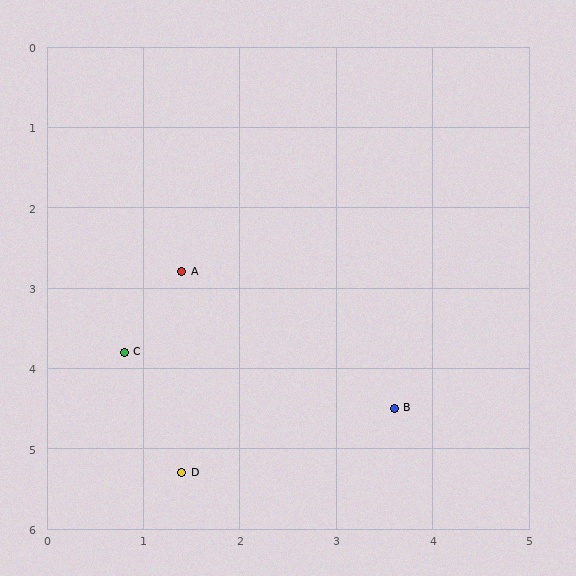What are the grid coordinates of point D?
Point D is at approximately (1.4, 5.3).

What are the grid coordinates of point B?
Point B is at approximately (3.6, 4.5).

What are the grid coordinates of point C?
Point C is at approximately (0.8, 3.8).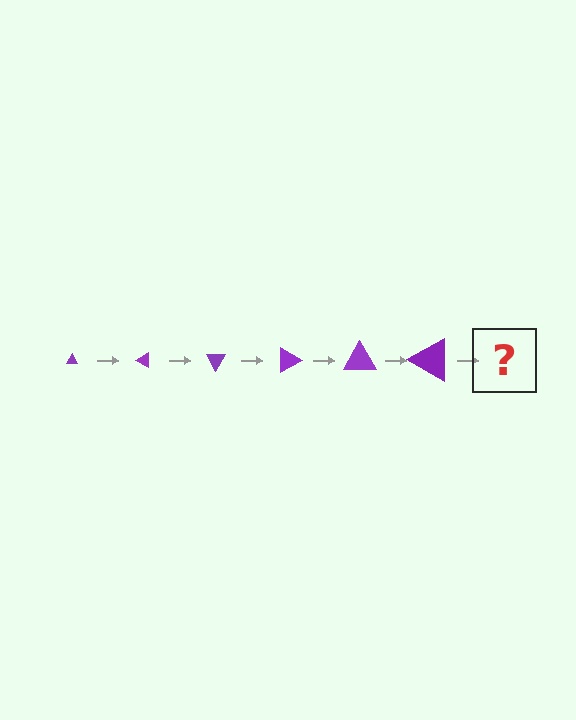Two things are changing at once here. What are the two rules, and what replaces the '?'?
The two rules are that the triangle grows larger each step and it rotates 30 degrees each step. The '?' should be a triangle, larger than the previous one and rotated 180 degrees from the start.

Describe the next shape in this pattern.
It should be a triangle, larger than the previous one and rotated 180 degrees from the start.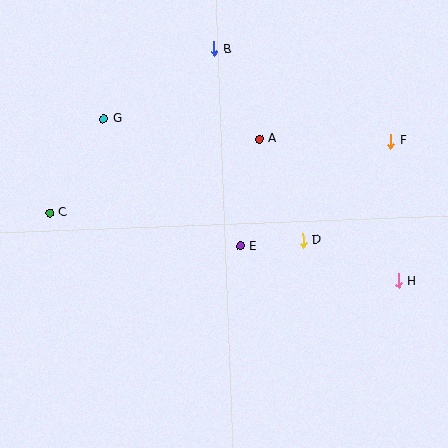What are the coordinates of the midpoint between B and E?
The midpoint between B and E is at (227, 148).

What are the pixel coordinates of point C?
Point C is at (50, 213).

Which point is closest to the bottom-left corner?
Point C is closest to the bottom-left corner.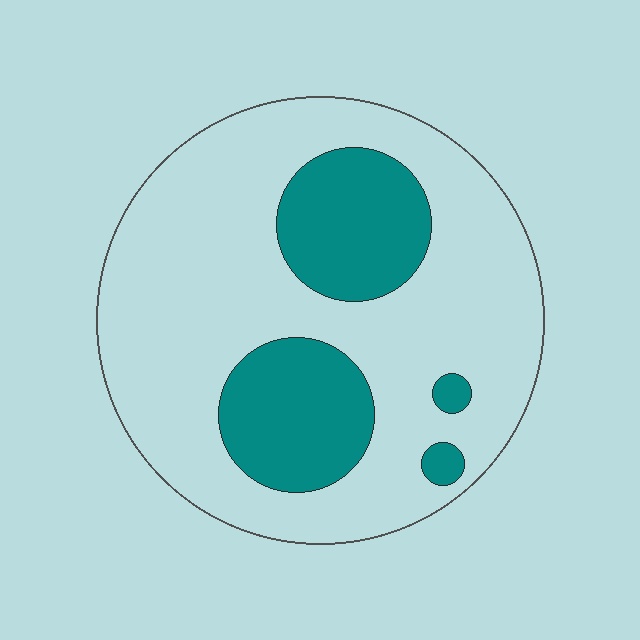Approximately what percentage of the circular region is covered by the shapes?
Approximately 25%.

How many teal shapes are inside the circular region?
4.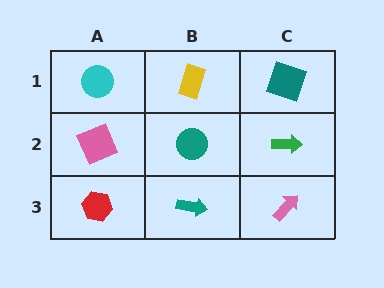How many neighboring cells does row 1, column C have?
2.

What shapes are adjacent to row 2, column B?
A yellow rectangle (row 1, column B), a teal arrow (row 3, column B), a pink square (row 2, column A), a green arrow (row 2, column C).